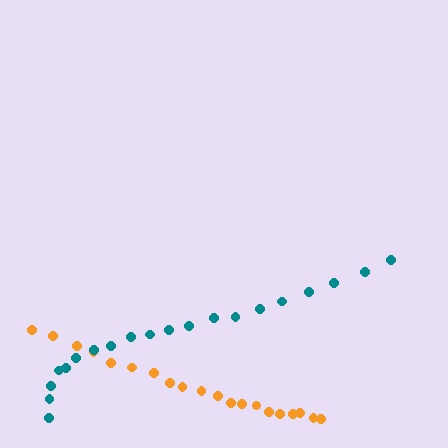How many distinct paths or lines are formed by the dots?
There are 2 distinct paths.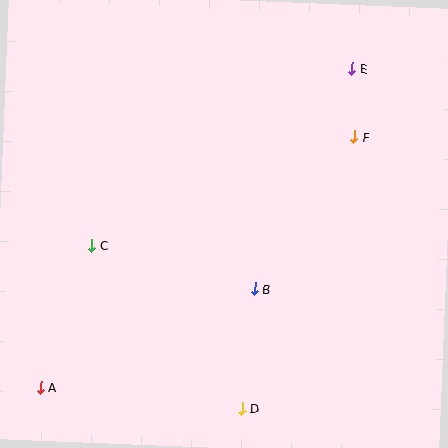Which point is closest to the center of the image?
Point B at (255, 289) is closest to the center.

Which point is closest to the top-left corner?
Point C is closest to the top-left corner.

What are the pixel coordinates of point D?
Point D is at (242, 408).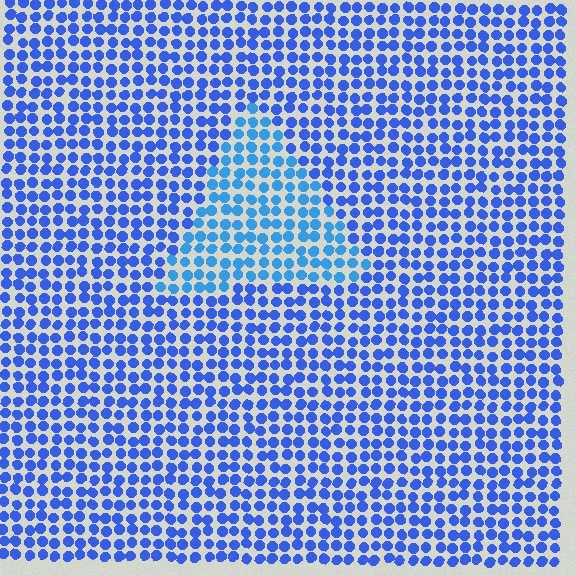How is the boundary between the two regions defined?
The boundary is defined purely by a slight shift in hue (about 22 degrees). Spacing, size, and orientation are identical on both sides.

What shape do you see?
I see a triangle.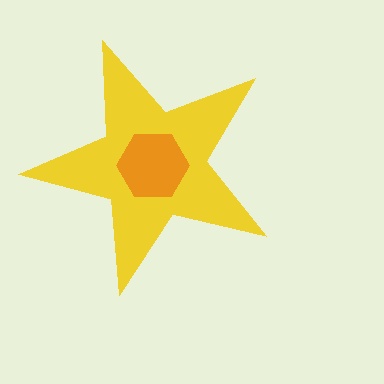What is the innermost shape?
The orange hexagon.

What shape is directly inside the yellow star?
The orange hexagon.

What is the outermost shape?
The yellow star.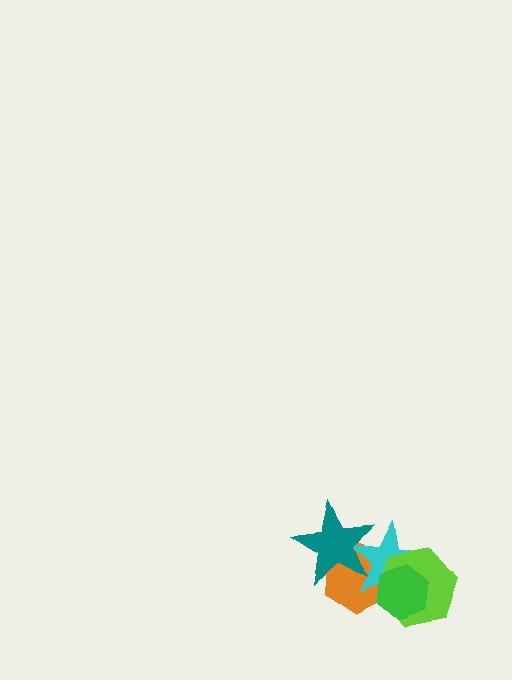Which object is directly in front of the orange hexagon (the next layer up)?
The cyan star is directly in front of the orange hexagon.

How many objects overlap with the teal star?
2 objects overlap with the teal star.